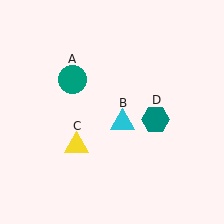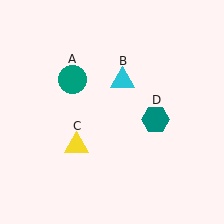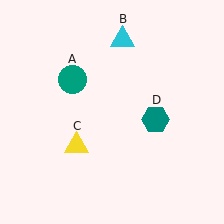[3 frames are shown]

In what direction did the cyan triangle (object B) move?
The cyan triangle (object B) moved up.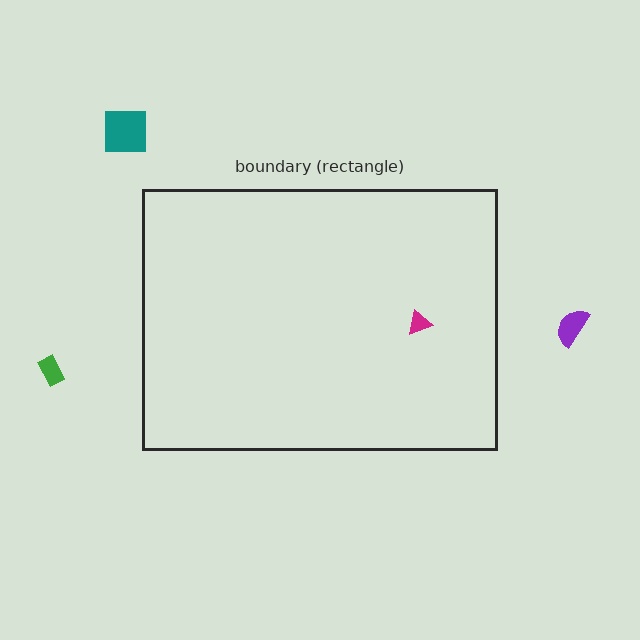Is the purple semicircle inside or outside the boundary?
Outside.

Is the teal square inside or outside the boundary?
Outside.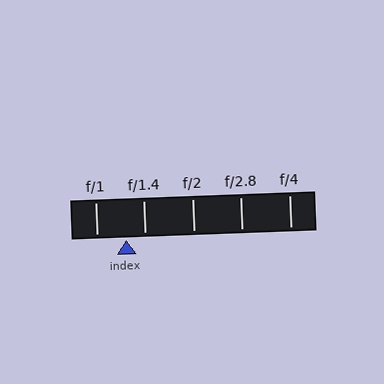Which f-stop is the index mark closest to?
The index mark is closest to f/1.4.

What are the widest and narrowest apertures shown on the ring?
The widest aperture shown is f/1 and the narrowest is f/4.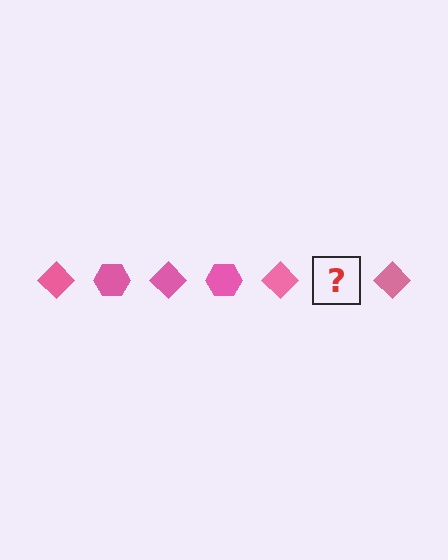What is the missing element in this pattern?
The missing element is a pink hexagon.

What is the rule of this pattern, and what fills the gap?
The rule is that the pattern cycles through diamond, hexagon shapes in pink. The gap should be filled with a pink hexagon.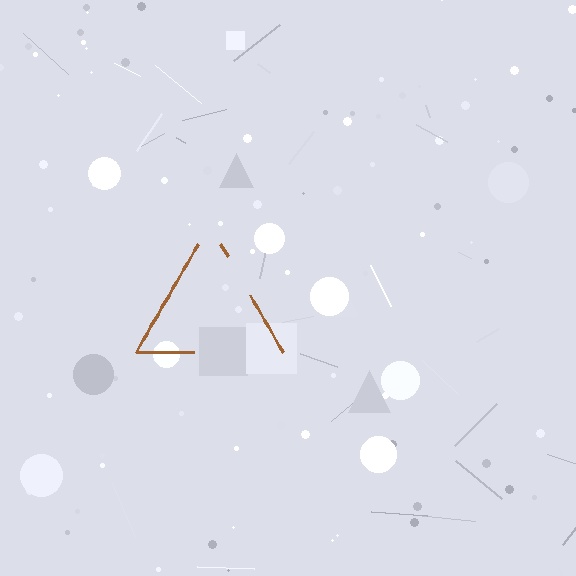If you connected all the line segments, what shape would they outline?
They would outline a triangle.